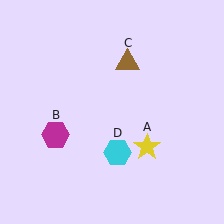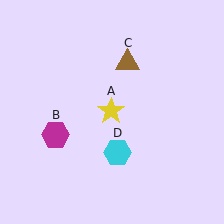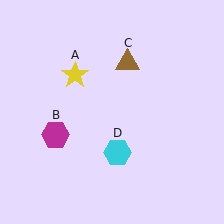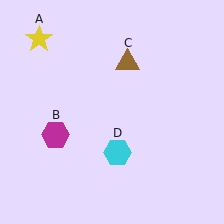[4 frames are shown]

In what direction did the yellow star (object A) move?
The yellow star (object A) moved up and to the left.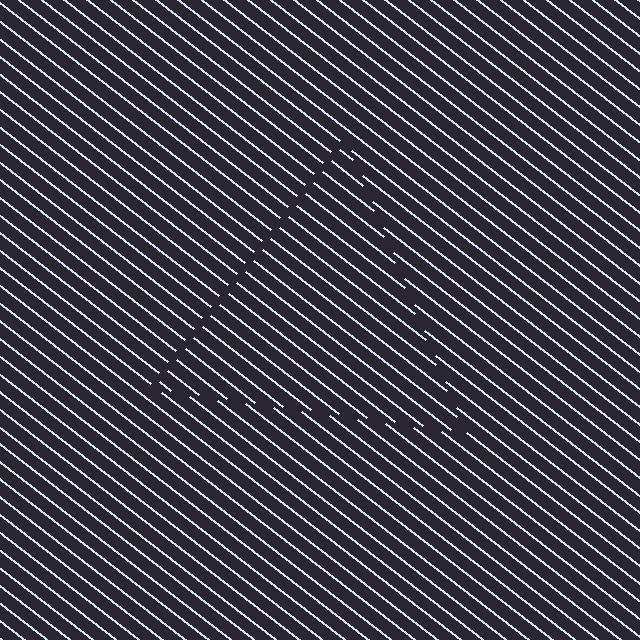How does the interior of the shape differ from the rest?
The interior of the shape contains the same grating, shifted by half a period — the contour is defined by the phase discontinuity where line-ends from the inner and outer gratings abut.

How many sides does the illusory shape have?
3 sides — the line-ends trace a triangle.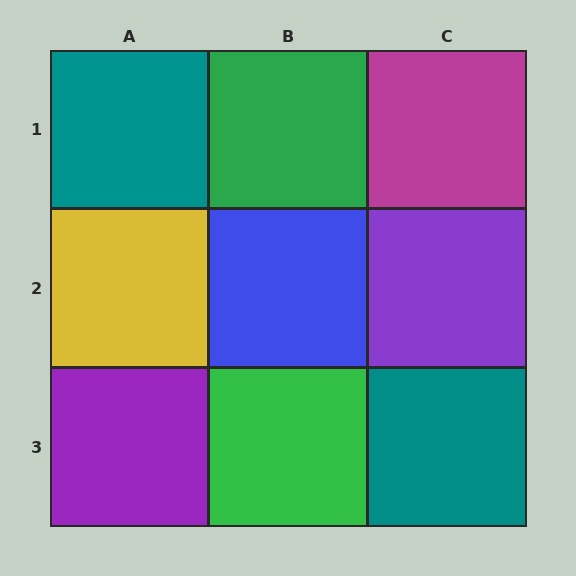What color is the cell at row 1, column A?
Teal.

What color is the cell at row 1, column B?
Green.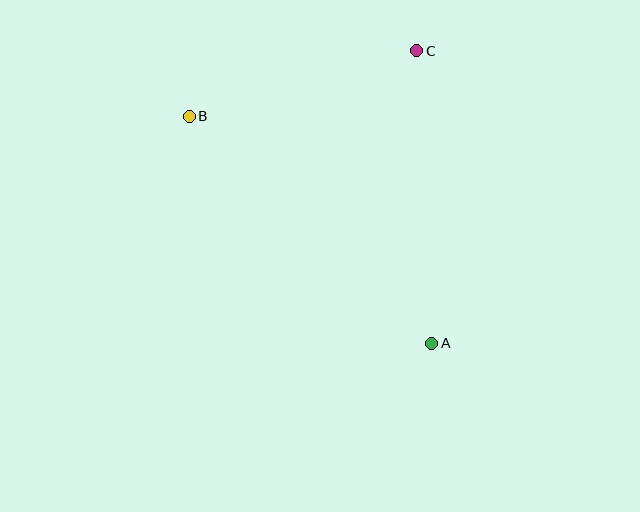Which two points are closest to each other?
Points B and C are closest to each other.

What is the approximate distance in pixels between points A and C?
The distance between A and C is approximately 293 pixels.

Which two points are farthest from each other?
Points A and B are farthest from each other.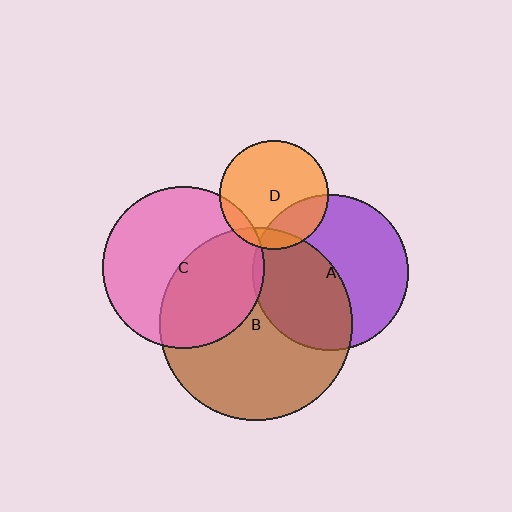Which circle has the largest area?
Circle B (brown).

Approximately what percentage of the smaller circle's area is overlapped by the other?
Approximately 45%.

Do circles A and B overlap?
Yes.